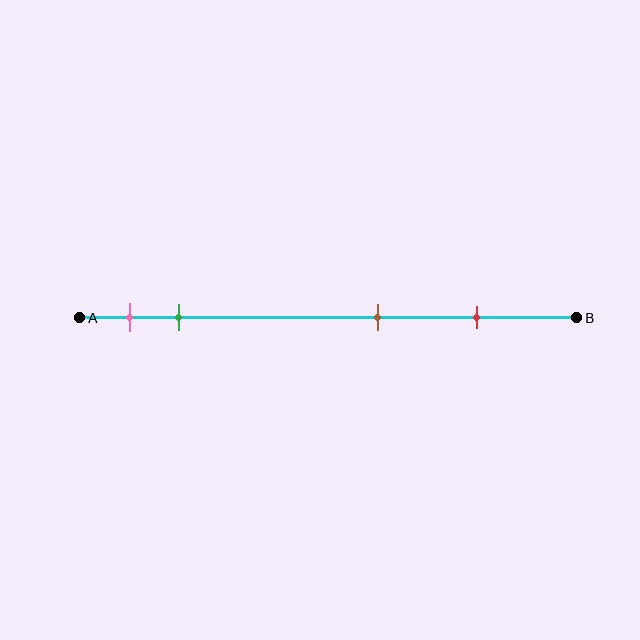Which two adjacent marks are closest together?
The pink and green marks are the closest adjacent pair.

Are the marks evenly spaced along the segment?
No, the marks are not evenly spaced.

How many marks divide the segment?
There are 4 marks dividing the segment.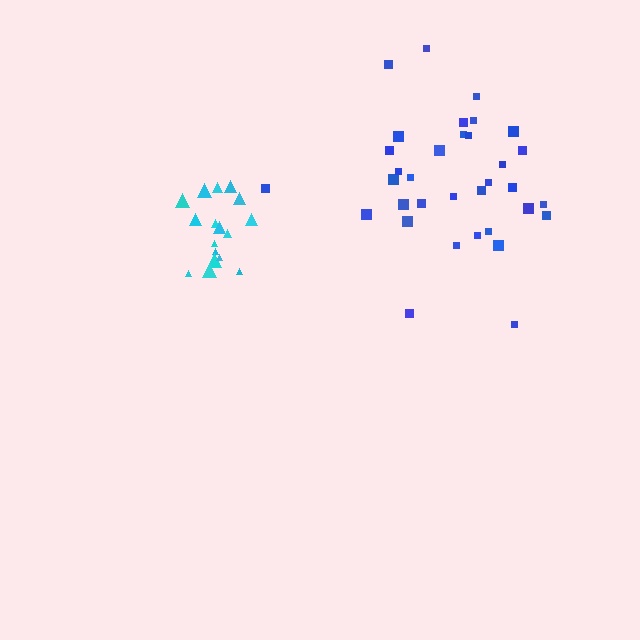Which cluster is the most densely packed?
Cyan.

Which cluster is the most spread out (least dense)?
Blue.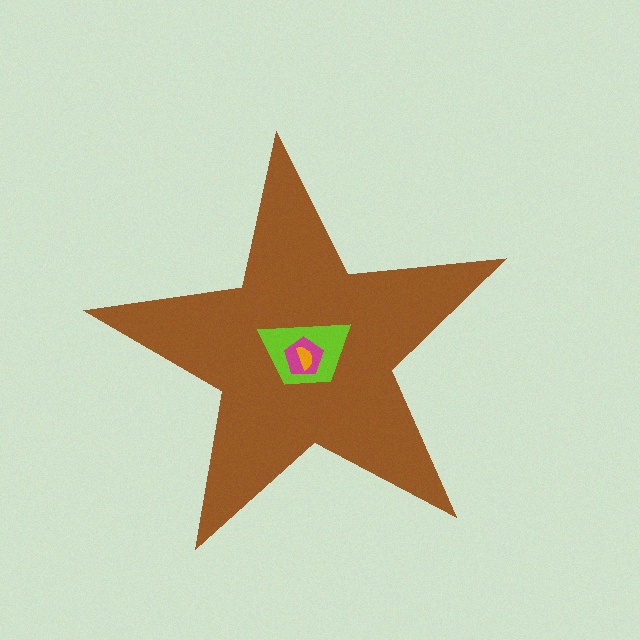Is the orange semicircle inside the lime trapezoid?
Yes.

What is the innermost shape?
The orange semicircle.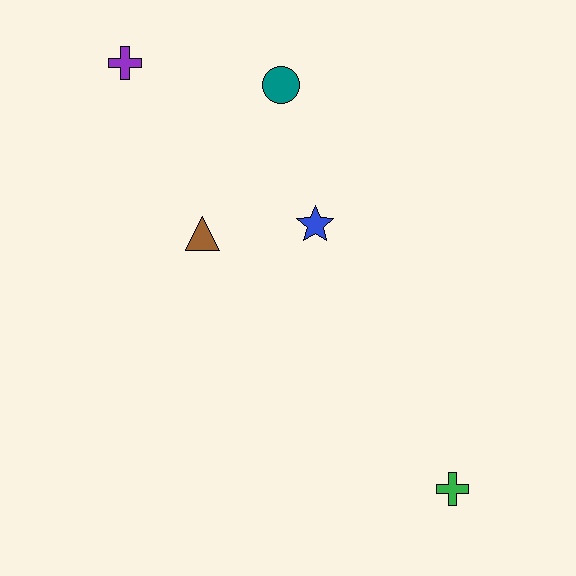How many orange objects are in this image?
There are no orange objects.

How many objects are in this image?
There are 5 objects.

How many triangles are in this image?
There is 1 triangle.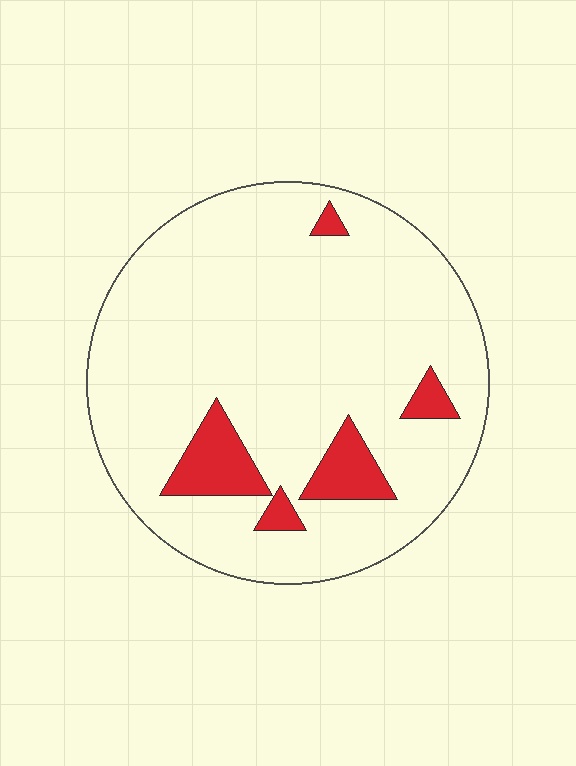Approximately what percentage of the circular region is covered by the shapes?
Approximately 10%.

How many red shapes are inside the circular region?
5.